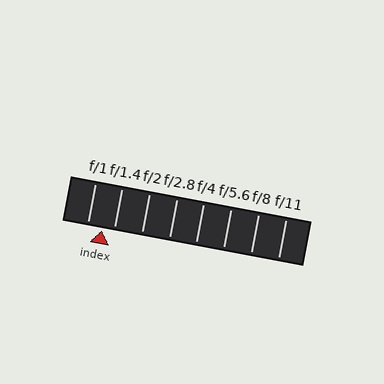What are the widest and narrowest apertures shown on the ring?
The widest aperture shown is f/1 and the narrowest is f/11.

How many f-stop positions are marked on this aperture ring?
There are 8 f-stop positions marked.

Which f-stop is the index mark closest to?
The index mark is closest to f/1.4.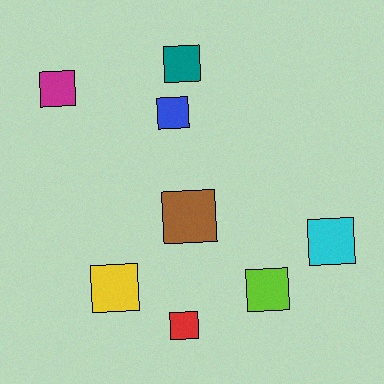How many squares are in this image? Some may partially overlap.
There are 8 squares.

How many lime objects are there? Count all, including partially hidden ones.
There is 1 lime object.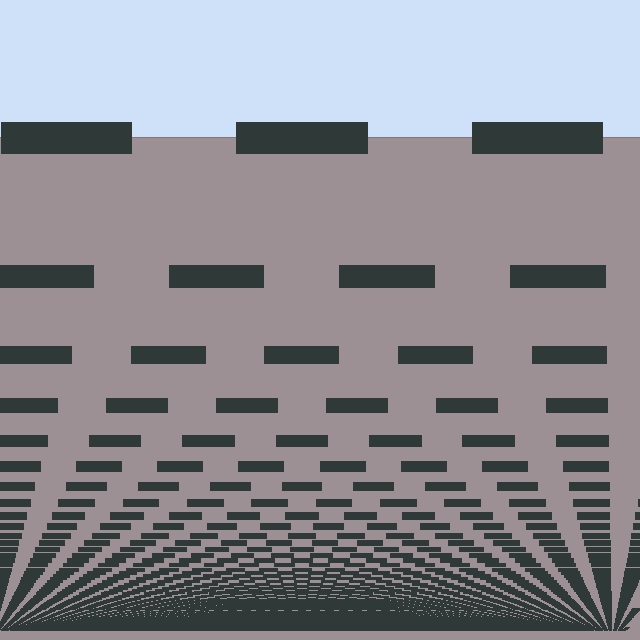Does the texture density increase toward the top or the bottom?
Density increases toward the bottom.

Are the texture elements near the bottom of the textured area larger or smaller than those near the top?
Smaller. The gradient is inverted — elements near the bottom are smaller and denser.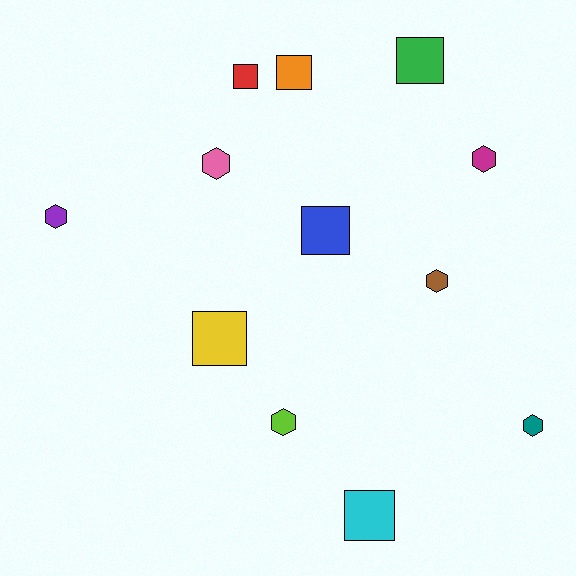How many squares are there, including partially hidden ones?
There are 6 squares.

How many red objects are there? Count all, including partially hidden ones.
There is 1 red object.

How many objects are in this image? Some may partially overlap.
There are 12 objects.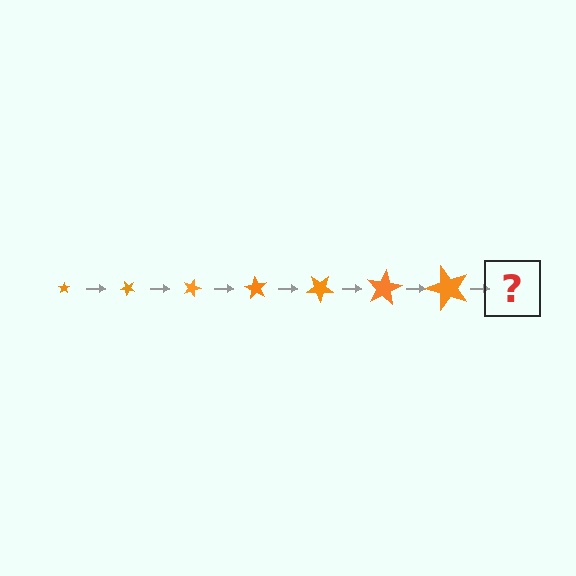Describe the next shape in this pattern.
It should be a star, larger than the previous one and rotated 315 degrees from the start.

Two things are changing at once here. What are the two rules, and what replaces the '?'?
The two rules are that the star grows larger each step and it rotates 45 degrees each step. The '?' should be a star, larger than the previous one and rotated 315 degrees from the start.